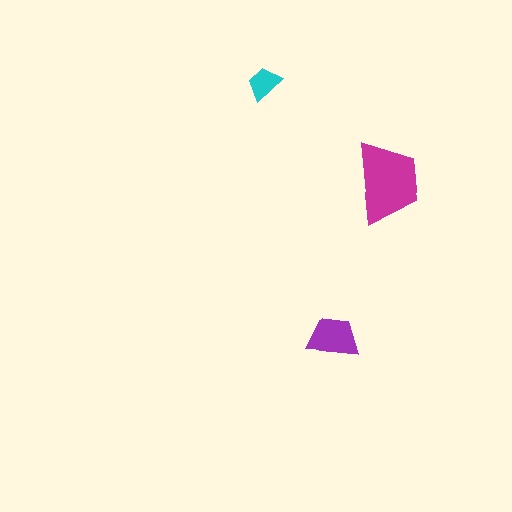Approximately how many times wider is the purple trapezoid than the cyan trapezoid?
About 1.5 times wider.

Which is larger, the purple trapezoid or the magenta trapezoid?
The magenta one.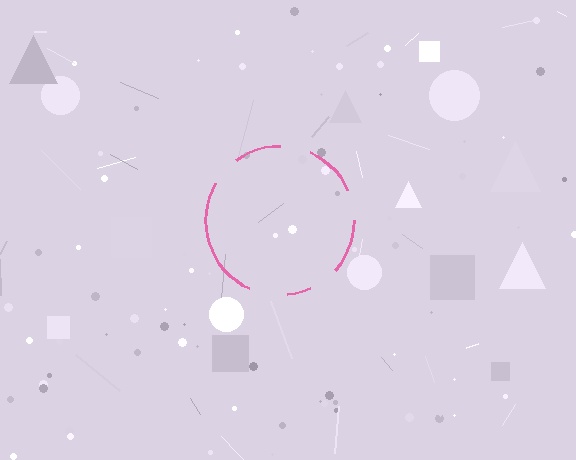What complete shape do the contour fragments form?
The contour fragments form a circle.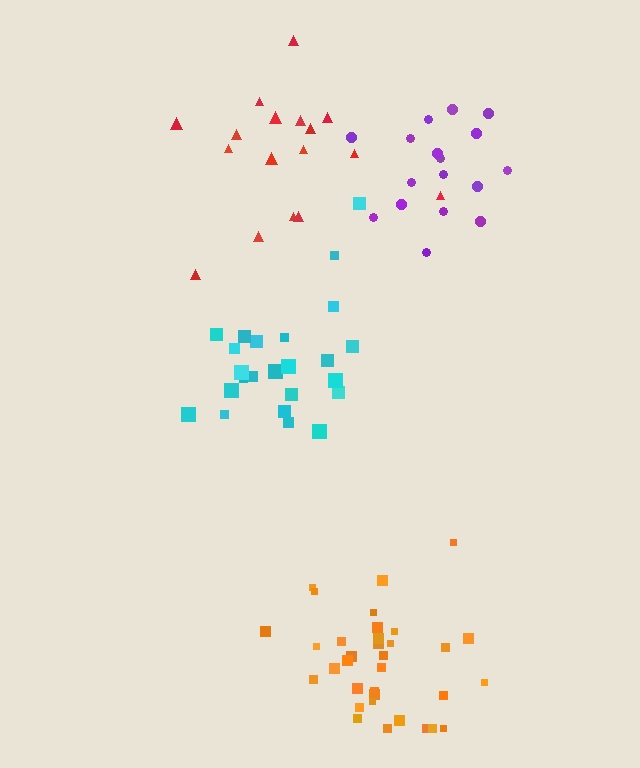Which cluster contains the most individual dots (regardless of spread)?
Orange (35).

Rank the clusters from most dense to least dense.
orange, cyan, purple, red.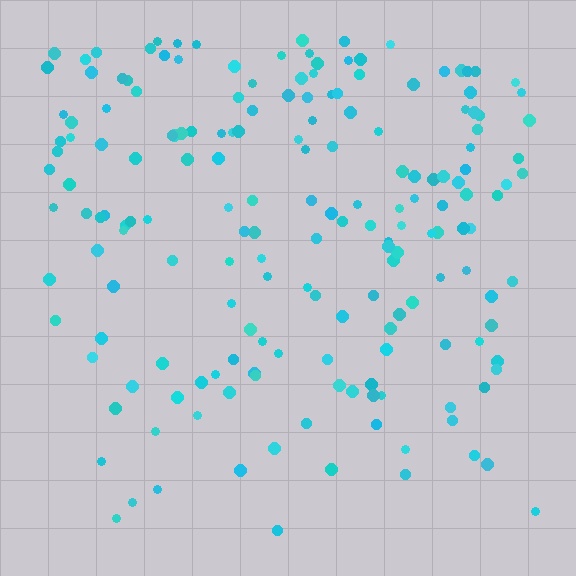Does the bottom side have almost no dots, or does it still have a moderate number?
Still a moderate number, just noticeably fewer than the top.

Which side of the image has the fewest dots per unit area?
The bottom.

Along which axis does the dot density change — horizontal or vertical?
Vertical.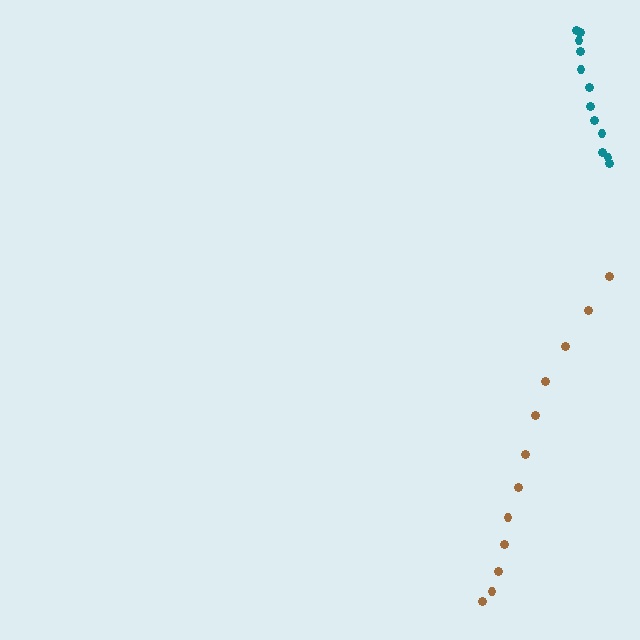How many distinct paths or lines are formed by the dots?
There are 2 distinct paths.